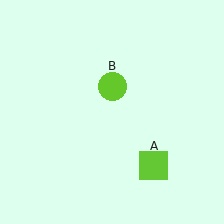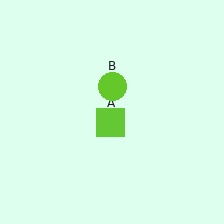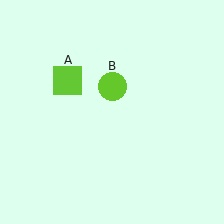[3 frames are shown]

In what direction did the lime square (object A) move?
The lime square (object A) moved up and to the left.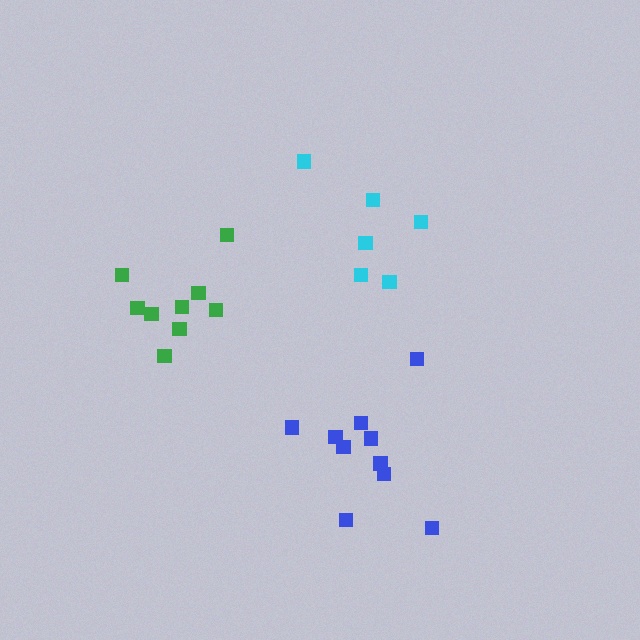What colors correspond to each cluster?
The clusters are colored: blue, green, cyan.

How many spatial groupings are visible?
There are 3 spatial groupings.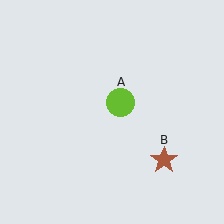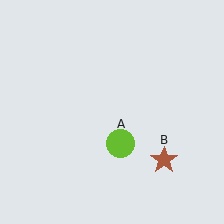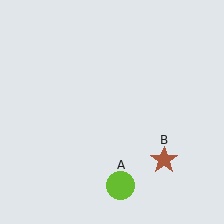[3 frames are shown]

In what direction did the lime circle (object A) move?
The lime circle (object A) moved down.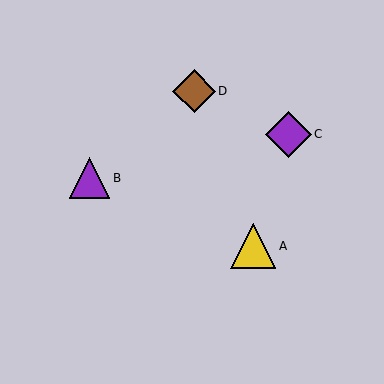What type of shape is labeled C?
Shape C is a purple diamond.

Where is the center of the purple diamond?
The center of the purple diamond is at (288, 134).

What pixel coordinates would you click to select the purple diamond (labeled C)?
Click at (288, 134) to select the purple diamond C.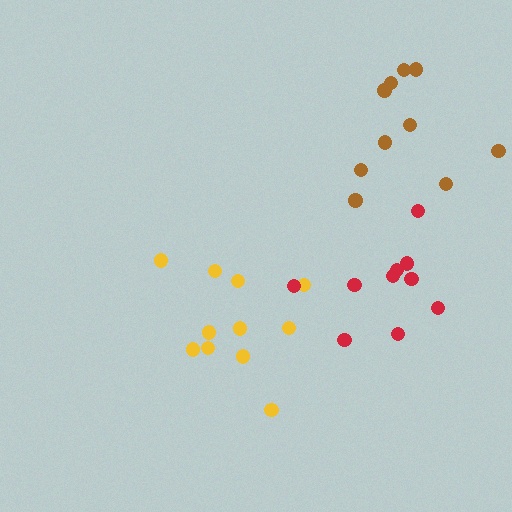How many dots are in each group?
Group 1: 11 dots, Group 2: 10 dots, Group 3: 10 dots (31 total).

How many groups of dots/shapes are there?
There are 3 groups.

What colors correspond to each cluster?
The clusters are colored: yellow, red, brown.